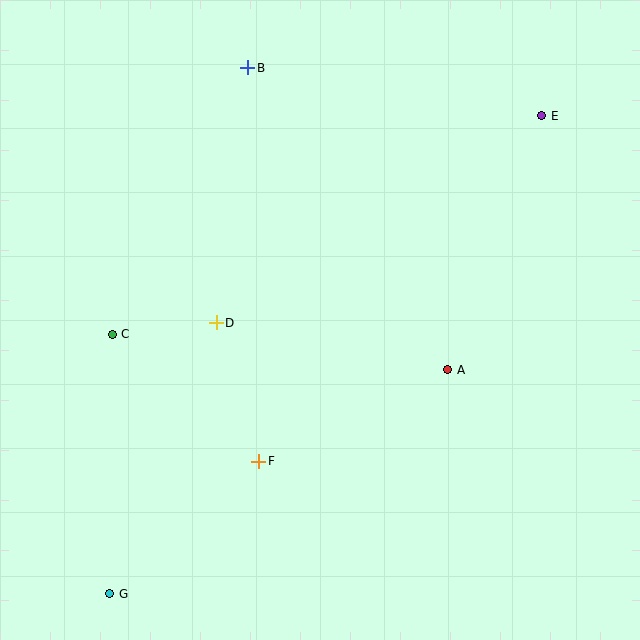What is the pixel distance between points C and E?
The distance between C and E is 482 pixels.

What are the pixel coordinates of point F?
Point F is at (259, 461).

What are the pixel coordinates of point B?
Point B is at (248, 68).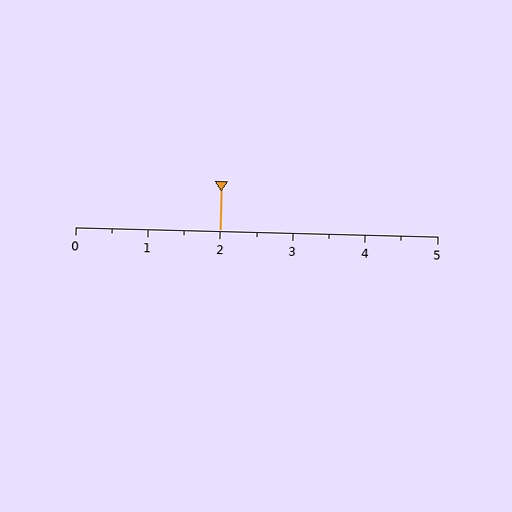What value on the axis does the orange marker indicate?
The marker indicates approximately 2.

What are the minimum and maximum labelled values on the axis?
The axis runs from 0 to 5.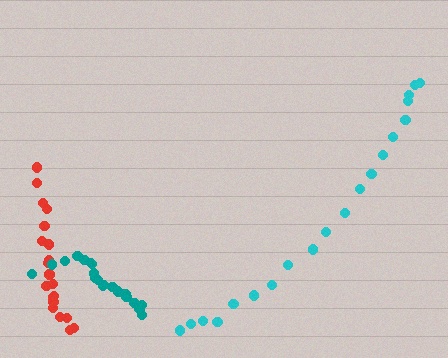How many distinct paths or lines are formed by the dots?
There are 3 distinct paths.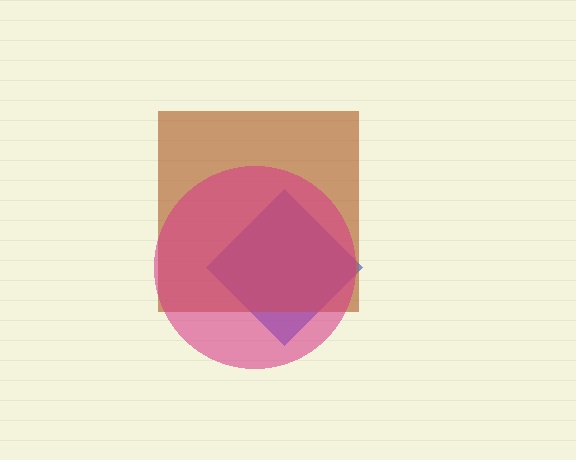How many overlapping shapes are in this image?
There are 3 overlapping shapes in the image.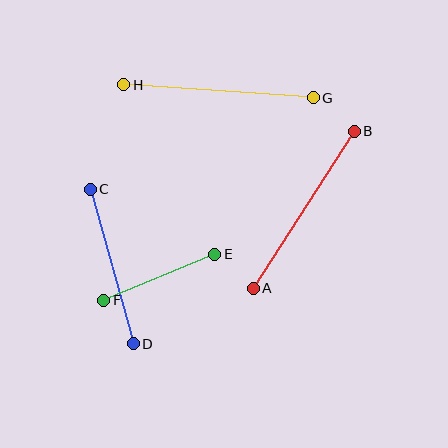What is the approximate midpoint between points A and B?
The midpoint is at approximately (304, 210) pixels.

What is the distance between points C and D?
The distance is approximately 161 pixels.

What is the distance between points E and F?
The distance is approximately 120 pixels.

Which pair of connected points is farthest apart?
Points G and H are farthest apart.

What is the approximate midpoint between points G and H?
The midpoint is at approximately (218, 91) pixels.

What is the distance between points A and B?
The distance is approximately 187 pixels.